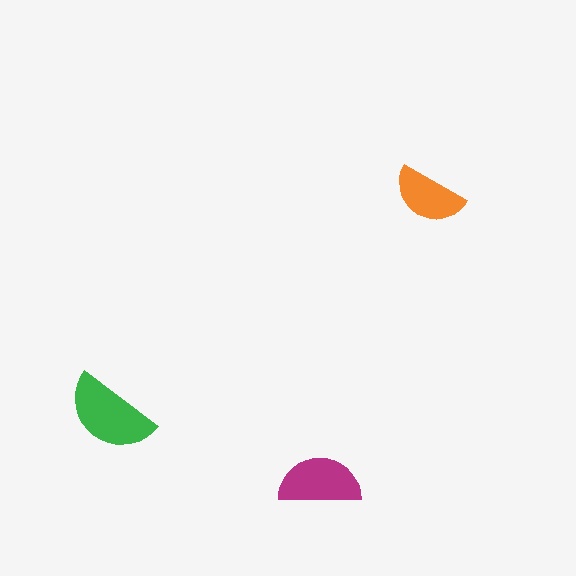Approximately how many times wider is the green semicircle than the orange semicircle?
About 1.5 times wider.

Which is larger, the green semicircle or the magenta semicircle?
The green one.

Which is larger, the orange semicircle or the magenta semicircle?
The magenta one.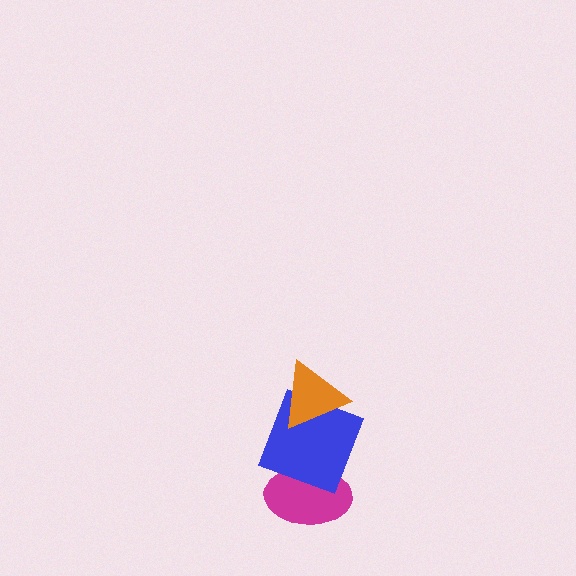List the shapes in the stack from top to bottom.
From top to bottom: the orange triangle, the blue square, the magenta ellipse.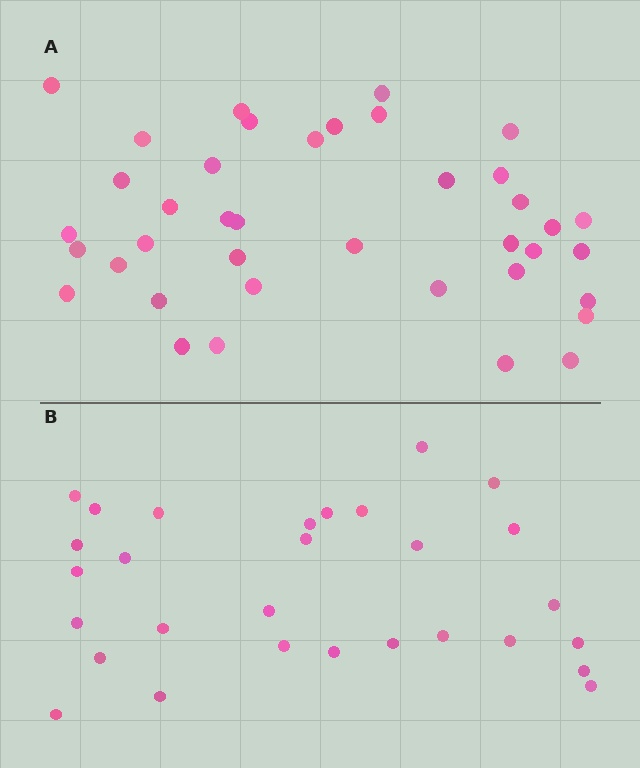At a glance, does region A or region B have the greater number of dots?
Region A (the top region) has more dots.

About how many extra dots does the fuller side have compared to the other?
Region A has roughly 10 or so more dots than region B.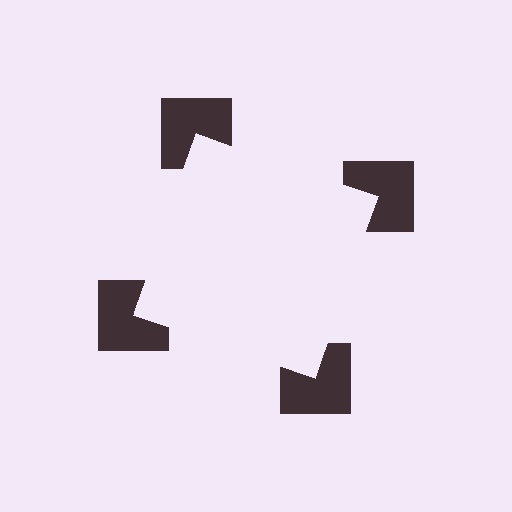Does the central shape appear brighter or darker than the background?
It typically appears slightly brighter than the background, even though no actual brightness change is drawn.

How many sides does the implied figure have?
4 sides.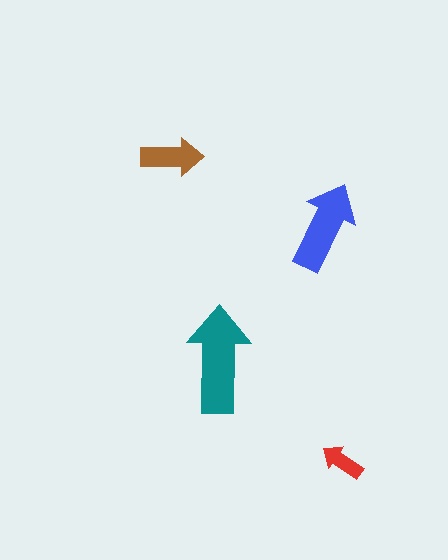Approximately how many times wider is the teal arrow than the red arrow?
About 2.5 times wider.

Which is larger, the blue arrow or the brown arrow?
The blue one.